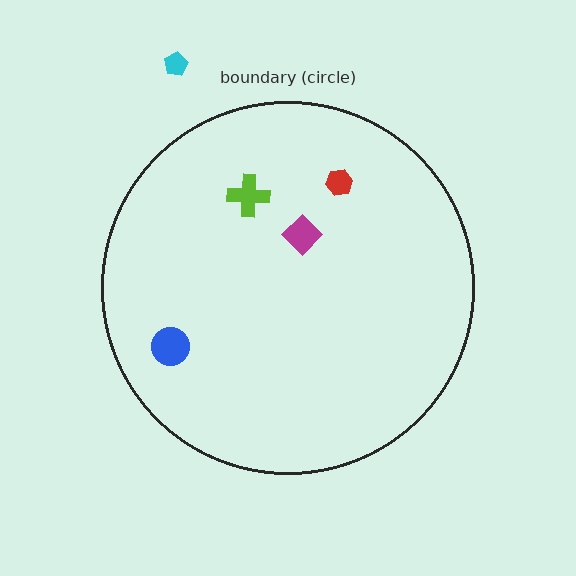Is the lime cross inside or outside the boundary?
Inside.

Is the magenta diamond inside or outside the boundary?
Inside.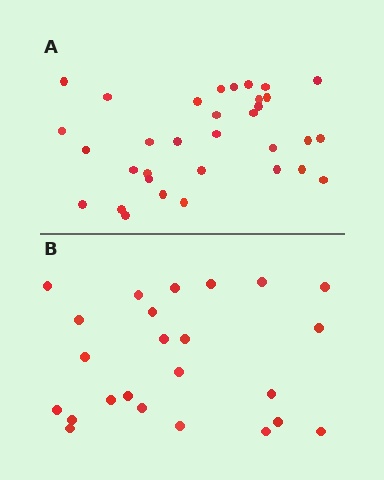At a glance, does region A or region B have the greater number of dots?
Region A (the top region) has more dots.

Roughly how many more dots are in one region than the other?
Region A has roughly 8 or so more dots than region B.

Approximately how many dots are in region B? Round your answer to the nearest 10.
About 20 dots. (The exact count is 24, which rounds to 20.)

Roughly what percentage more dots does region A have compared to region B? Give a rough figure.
About 40% more.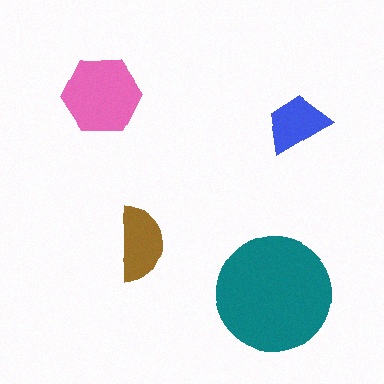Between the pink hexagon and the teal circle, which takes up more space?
The teal circle.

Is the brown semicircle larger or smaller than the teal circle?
Smaller.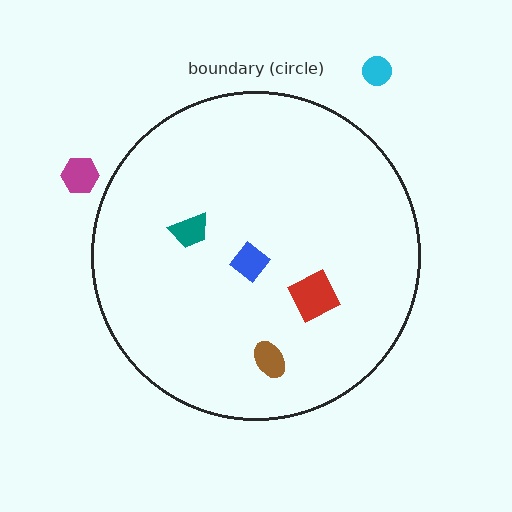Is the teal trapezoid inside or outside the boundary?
Inside.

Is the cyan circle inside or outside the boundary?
Outside.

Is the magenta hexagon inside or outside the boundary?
Outside.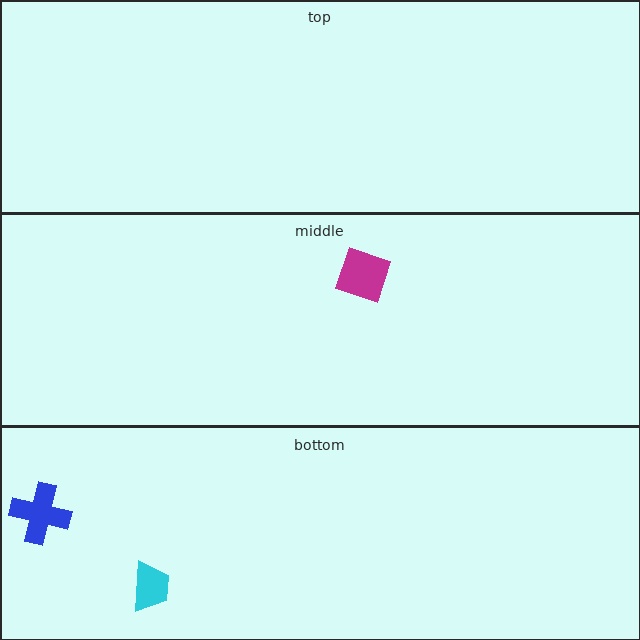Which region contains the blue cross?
The bottom region.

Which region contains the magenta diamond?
The middle region.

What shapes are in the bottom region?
The blue cross, the cyan trapezoid.